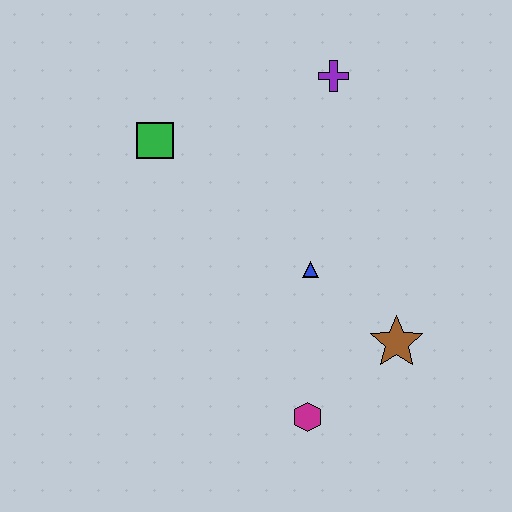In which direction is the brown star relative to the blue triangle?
The brown star is to the right of the blue triangle.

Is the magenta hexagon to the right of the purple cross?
No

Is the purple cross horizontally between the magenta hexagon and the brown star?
Yes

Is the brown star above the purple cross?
No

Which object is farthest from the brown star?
The green square is farthest from the brown star.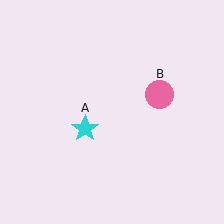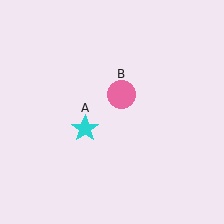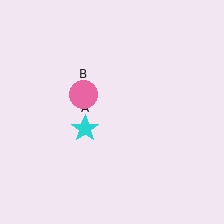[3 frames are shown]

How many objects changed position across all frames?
1 object changed position: pink circle (object B).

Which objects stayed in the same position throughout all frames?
Cyan star (object A) remained stationary.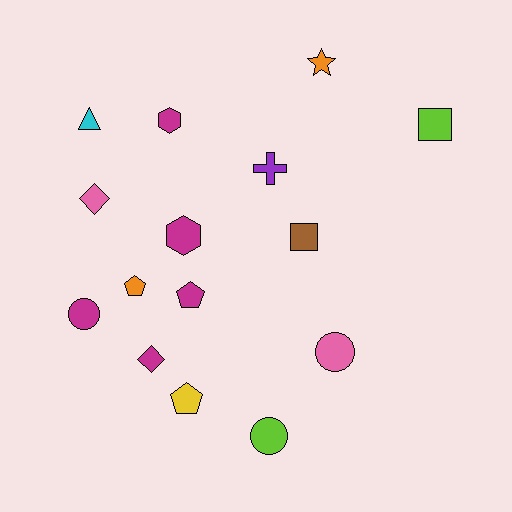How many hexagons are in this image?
There are 2 hexagons.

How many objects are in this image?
There are 15 objects.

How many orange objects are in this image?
There are 2 orange objects.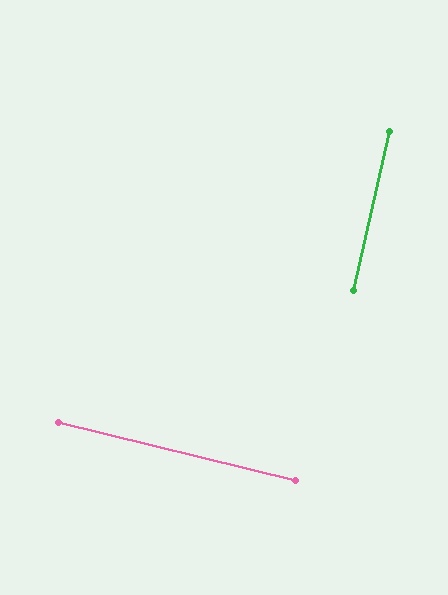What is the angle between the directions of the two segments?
Approximately 89 degrees.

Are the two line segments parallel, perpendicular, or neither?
Perpendicular — they meet at approximately 89°.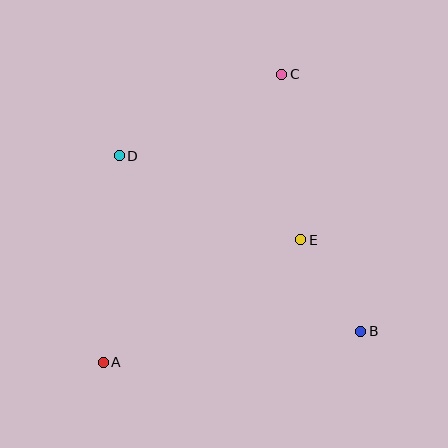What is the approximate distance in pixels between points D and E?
The distance between D and E is approximately 200 pixels.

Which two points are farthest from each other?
Points A and C are farthest from each other.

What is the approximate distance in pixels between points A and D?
The distance between A and D is approximately 207 pixels.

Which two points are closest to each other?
Points B and E are closest to each other.